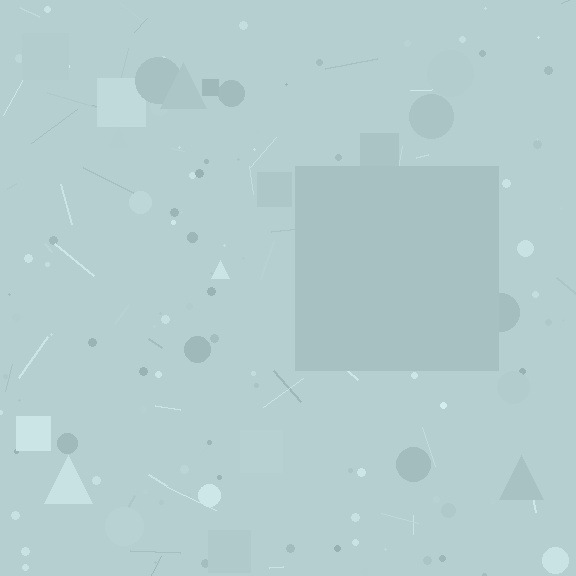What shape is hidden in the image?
A square is hidden in the image.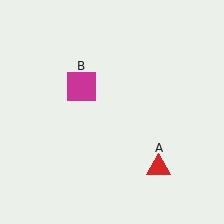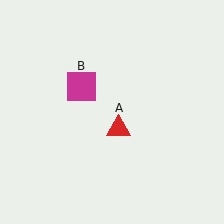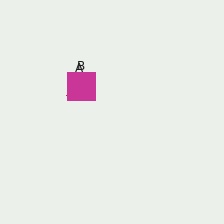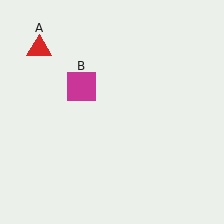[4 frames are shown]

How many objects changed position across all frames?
1 object changed position: red triangle (object A).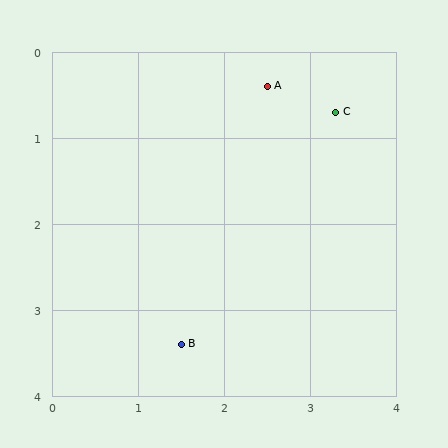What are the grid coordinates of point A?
Point A is at approximately (2.5, 0.4).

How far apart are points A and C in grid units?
Points A and C are about 0.9 grid units apart.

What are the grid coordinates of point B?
Point B is at approximately (1.5, 3.4).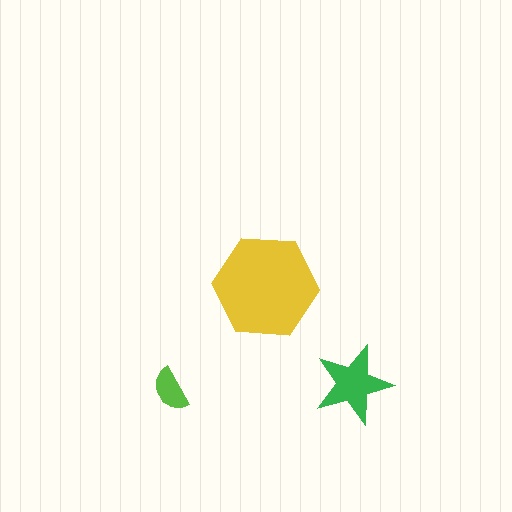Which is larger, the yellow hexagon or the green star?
The yellow hexagon.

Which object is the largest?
The yellow hexagon.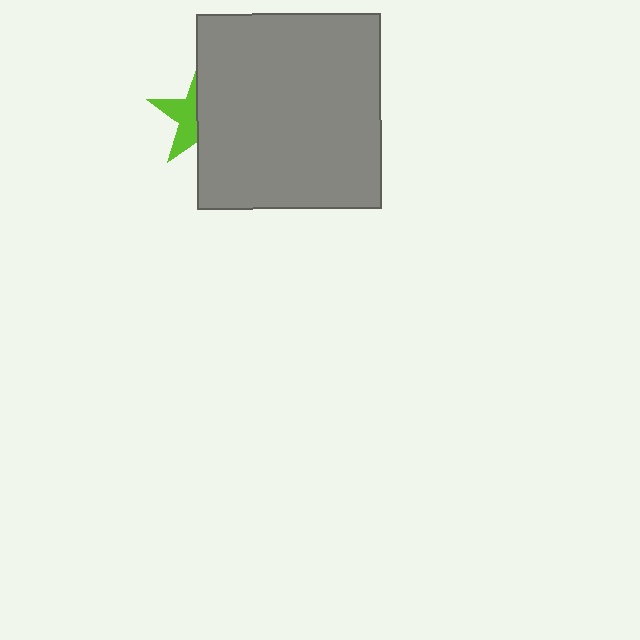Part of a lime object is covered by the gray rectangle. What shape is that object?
It is a star.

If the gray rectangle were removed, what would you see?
You would see the complete lime star.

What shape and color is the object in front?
The object in front is a gray rectangle.